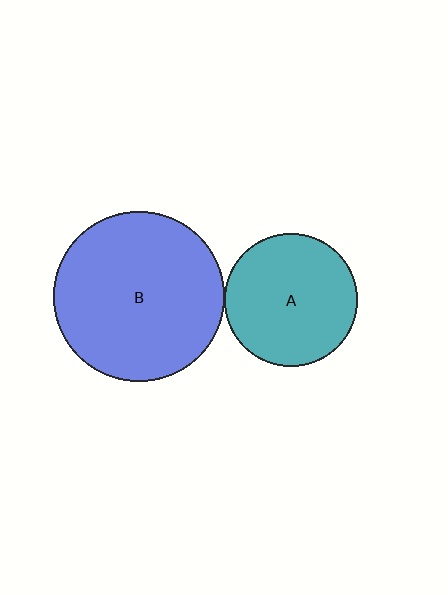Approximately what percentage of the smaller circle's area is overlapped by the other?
Approximately 5%.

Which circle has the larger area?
Circle B (blue).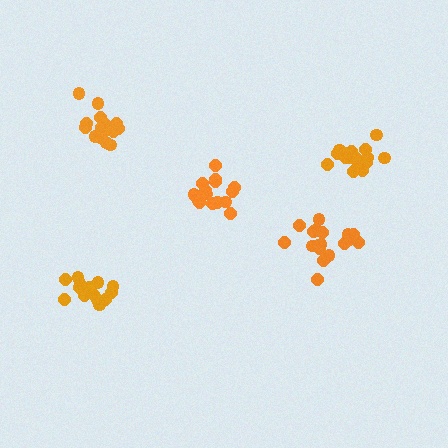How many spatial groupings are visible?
There are 5 spatial groupings.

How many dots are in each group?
Group 1: 15 dots, Group 2: 15 dots, Group 3: 17 dots, Group 4: 18 dots, Group 5: 18 dots (83 total).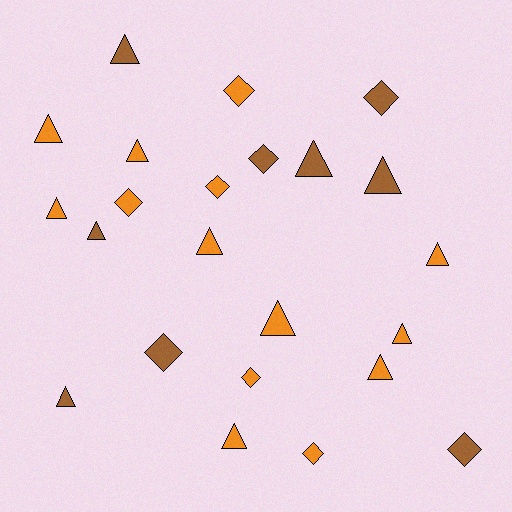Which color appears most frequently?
Orange, with 14 objects.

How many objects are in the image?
There are 23 objects.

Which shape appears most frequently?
Triangle, with 14 objects.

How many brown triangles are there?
There are 5 brown triangles.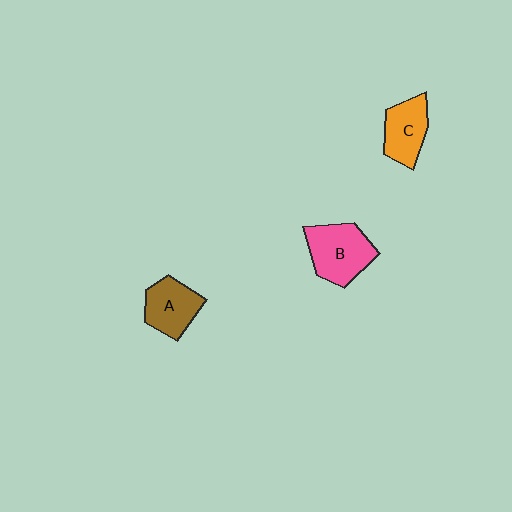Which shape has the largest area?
Shape B (pink).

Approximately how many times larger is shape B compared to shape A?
Approximately 1.3 times.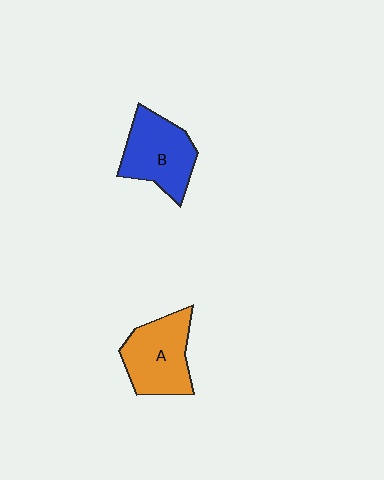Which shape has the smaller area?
Shape B (blue).